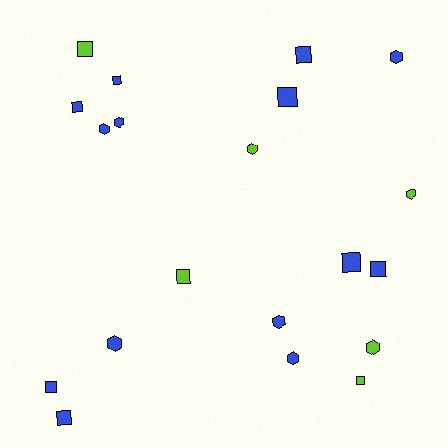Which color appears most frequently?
Blue, with 14 objects.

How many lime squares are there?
There are 3 lime squares.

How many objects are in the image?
There are 20 objects.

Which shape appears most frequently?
Square, with 11 objects.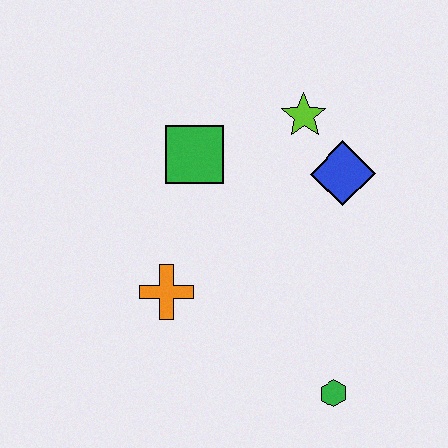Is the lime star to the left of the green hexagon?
Yes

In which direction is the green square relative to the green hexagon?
The green square is above the green hexagon.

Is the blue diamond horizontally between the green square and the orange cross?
No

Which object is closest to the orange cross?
The green square is closest to the orange cross.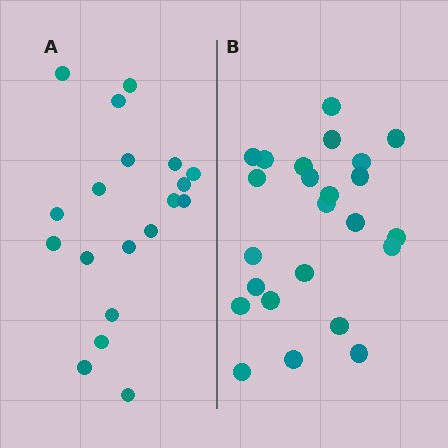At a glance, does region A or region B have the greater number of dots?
Region B (the right region) has more dots.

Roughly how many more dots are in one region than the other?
Region B has about 5 more dots than region A.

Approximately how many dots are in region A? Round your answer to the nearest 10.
About 20 dots. (The exact count is 19, which rounds to 20.)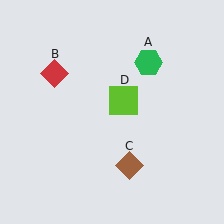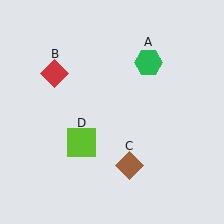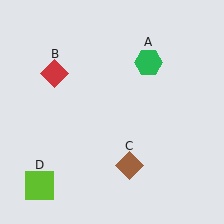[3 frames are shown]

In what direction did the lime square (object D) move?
The lime square (object D) moved down and to the left.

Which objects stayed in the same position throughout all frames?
Green hexagon (object A) and red diamond (object B) and brown diamond (object C) remained stationary.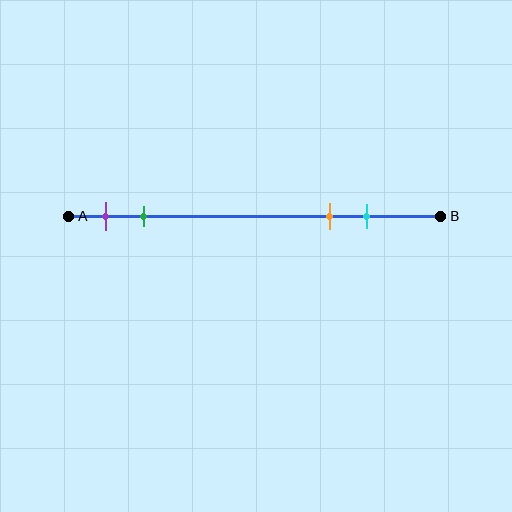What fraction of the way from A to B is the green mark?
The green mark is approximately 20% (0.2) of the way from A to B.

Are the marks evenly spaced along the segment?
No, the marks are not evenly spaced.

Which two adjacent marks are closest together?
The purple and green marks are the closest adjacent pair.